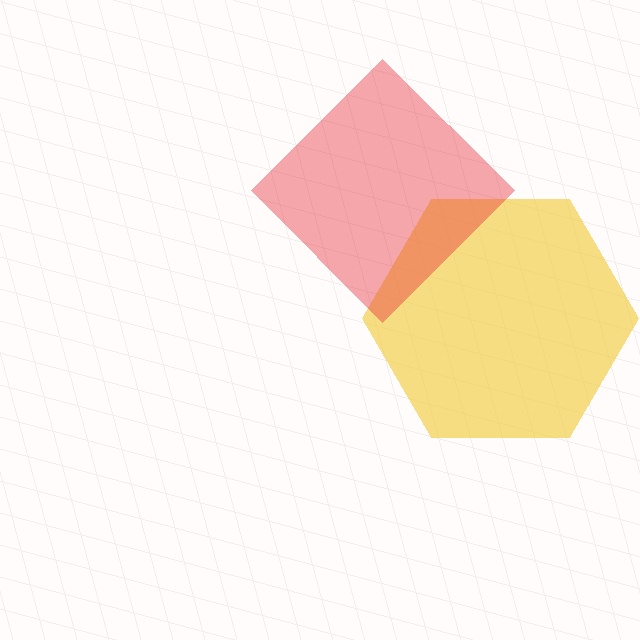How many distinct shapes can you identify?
There are 2 distinct shapes: a yellow hexagon, a red diamond.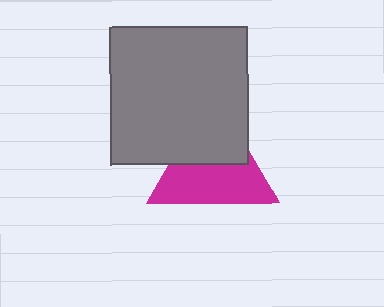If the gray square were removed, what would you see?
You would see the complete magenta triangle.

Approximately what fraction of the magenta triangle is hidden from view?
Roughly 44% of the magenta triangle is hidden behind the gray square.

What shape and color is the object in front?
The object in front is a gray square.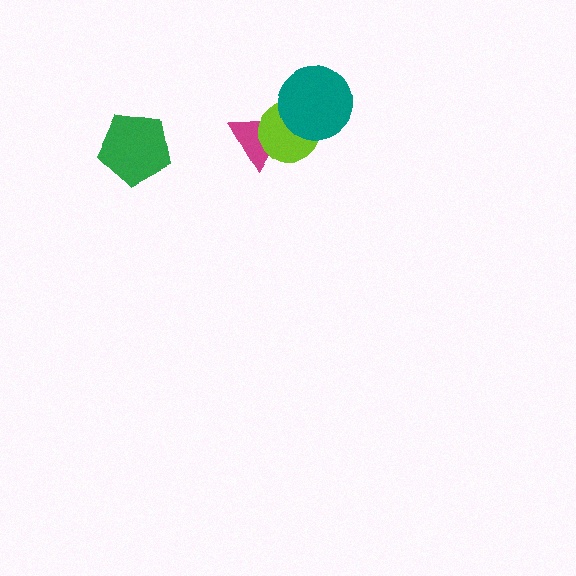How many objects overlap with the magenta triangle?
1 object overlaps with the magenta triangle.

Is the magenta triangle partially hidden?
Yes, it is partially covered by another shape.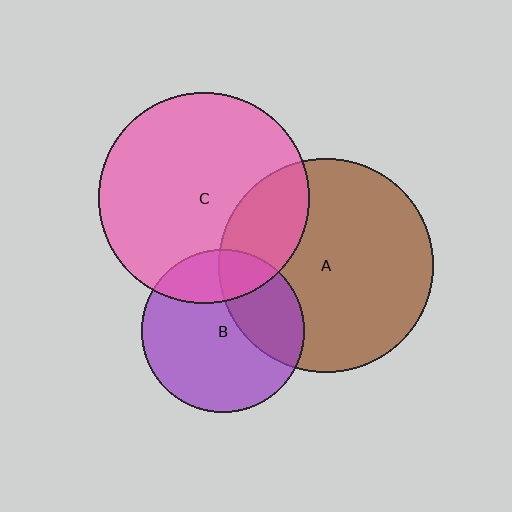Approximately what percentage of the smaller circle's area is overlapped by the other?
Approximately 25%.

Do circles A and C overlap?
Yes.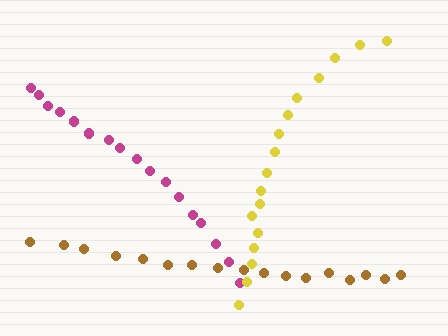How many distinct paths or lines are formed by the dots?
There are 3 distinct paths.